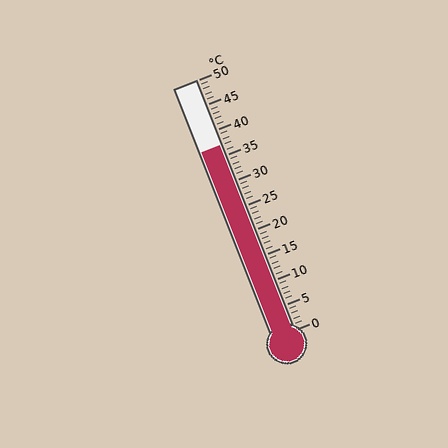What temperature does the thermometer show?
The thermometer shows approximately 37°C.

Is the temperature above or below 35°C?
The temperature is above 35°C.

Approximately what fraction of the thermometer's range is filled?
The thermometer is filled to approximately 75% of its range.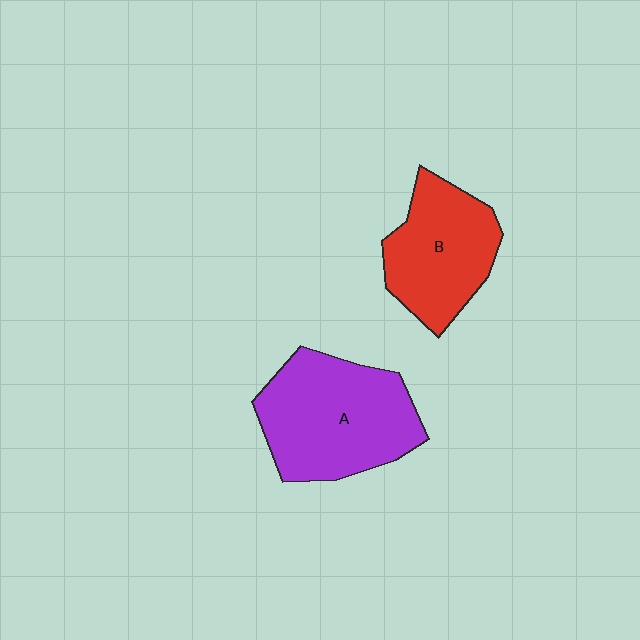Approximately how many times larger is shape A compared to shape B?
Approximately 1.3 times.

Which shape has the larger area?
Shape A (purple).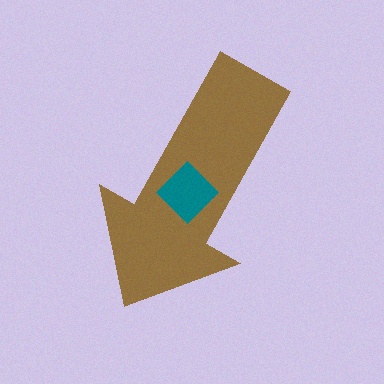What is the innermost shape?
The teal diamond.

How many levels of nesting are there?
2.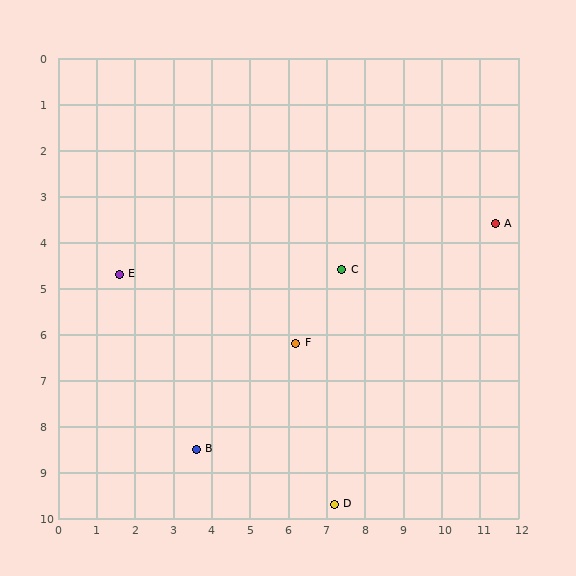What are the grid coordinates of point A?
Point A is at approximately (11.4, 3.6).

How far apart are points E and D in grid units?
Points E and D are about 7.5 grid units apart.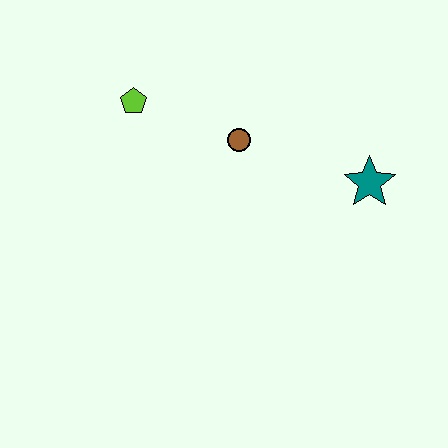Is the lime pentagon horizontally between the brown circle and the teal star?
No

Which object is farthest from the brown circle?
The teal star is farthest from the brown circle.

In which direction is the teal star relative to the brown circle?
The teal star is to the right of the brown circle.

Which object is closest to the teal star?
The brown circle is closest to the teal star.